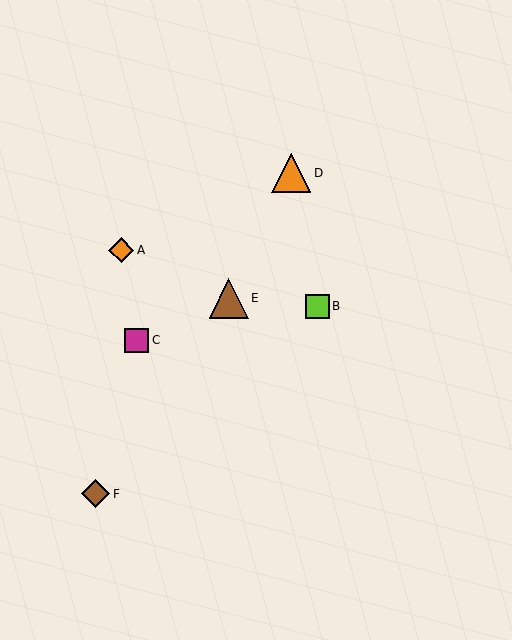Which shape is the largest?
The brown triangle (labeled E) is the largest.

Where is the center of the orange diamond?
The center of the orange diamond is at (121, 250).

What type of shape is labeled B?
Shape B is a lime square.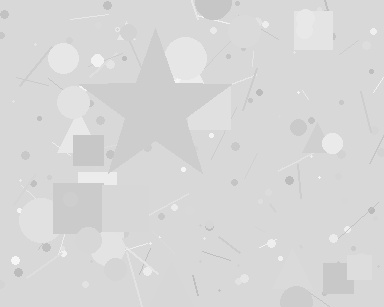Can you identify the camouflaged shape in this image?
The camouflaged shape is a star.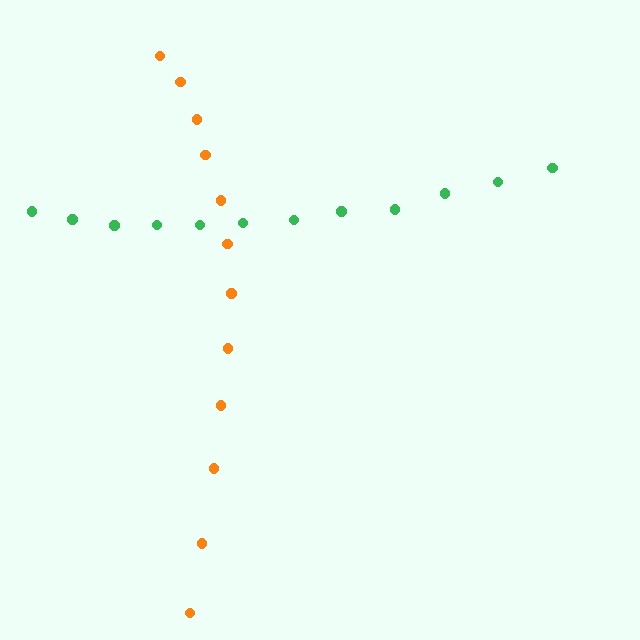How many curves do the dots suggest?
There are 2 distinct paths.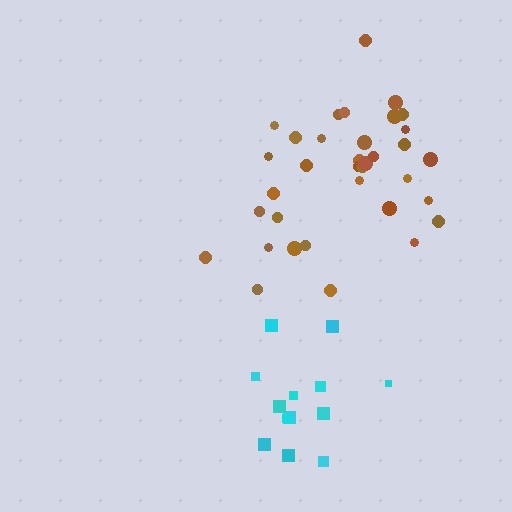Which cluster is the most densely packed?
Brown.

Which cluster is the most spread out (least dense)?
Cyan.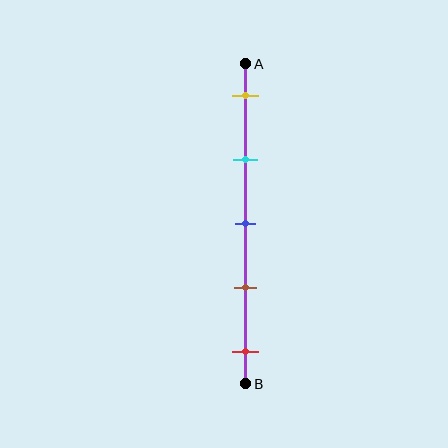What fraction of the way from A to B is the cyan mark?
The cyan mark is approximately 30% (0.3) of the way from A to B.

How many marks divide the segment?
There are 5 marks dividing the segment.